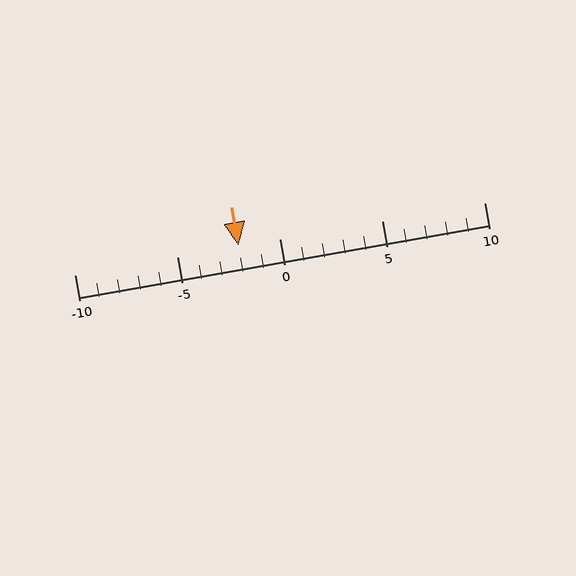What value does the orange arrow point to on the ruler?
The orange arrow points to approximately -2.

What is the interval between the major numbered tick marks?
The major tick marks are spaced 5 units apart.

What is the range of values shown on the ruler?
The ruler shows values from -10 to 10.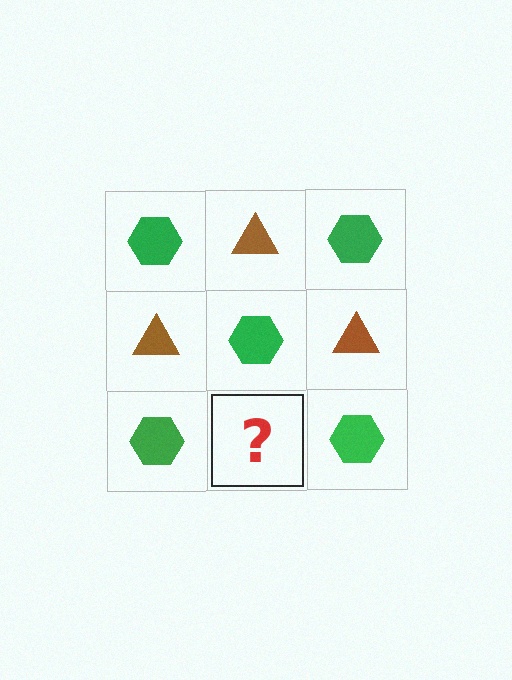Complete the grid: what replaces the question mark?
The question mark should be replaced with a brown triangle.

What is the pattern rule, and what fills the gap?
The rule is that it alternates green hexagon and brown triangle in a checkerboard pattern. The gap should be filled with a brown triangle.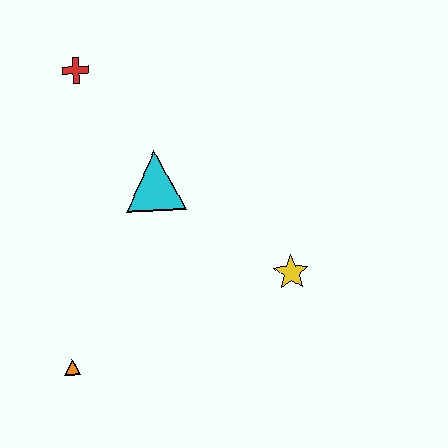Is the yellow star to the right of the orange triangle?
Yes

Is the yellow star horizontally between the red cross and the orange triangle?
No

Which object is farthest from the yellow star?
The red cross is farthest from the yellow star.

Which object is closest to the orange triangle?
The cyan triangle is closest to the orange triangle.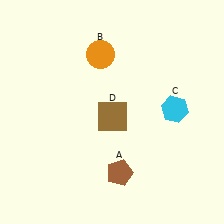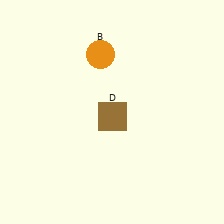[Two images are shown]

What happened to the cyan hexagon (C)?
The cyan hexagon (C) was removed in Image 2. It was in the top-right area of Image 1.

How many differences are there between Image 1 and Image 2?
There are 2 differences between the two images.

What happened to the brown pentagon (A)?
The brown pentagon (A) was removed in Image 2. It was in the bottom-right area of Image 1.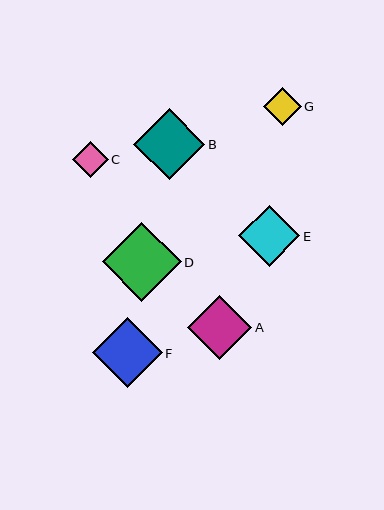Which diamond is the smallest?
Diamond C is the smallest with a size of approximately 36 pixels.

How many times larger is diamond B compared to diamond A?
Diamond B is approximately 1.1 times the size of diamond A.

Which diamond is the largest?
Diamond D is the largest with a size of approximately 79 pixels.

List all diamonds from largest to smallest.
From largest to smallest: D, B, F, A, E, G, C.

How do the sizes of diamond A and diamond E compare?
Diamond A and diamond E are approximately the same size.